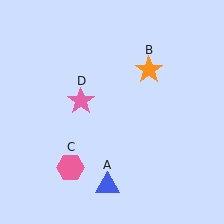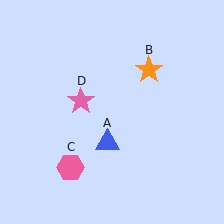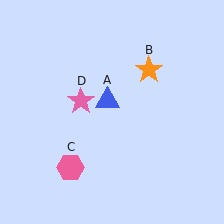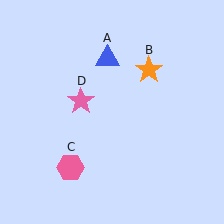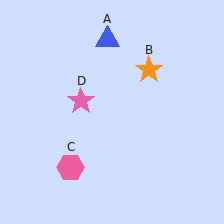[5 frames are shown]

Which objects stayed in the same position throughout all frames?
Orange star (object B) and pink hexagon (object C) and pink star (object D) remained stationary.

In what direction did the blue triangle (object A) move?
The blue triangle (object A) moved up.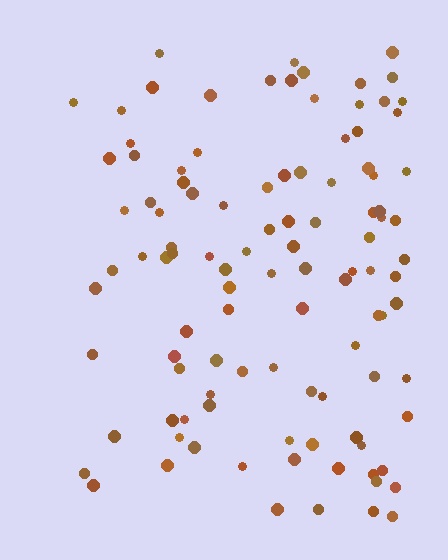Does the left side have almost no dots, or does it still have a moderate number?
Still a moderate number, just noticeably fewer than the right.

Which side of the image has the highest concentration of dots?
The right.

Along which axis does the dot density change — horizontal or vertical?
Horizontal.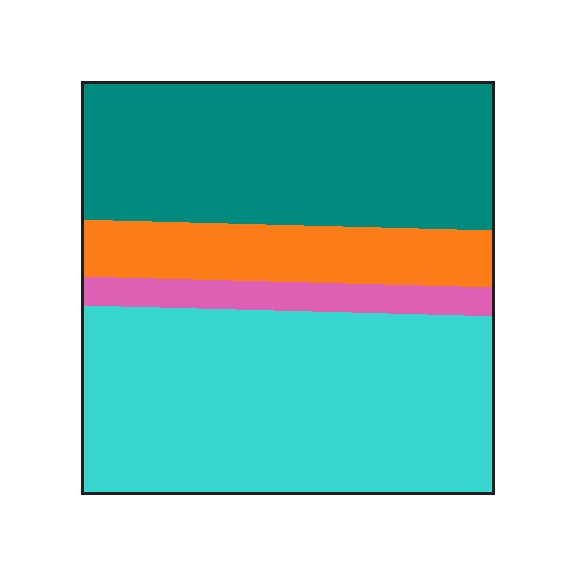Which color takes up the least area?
Pink, at roughly 5%.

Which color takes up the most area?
Cyan, at roughly 45%.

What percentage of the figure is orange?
Orange covers roughly 15% of the figure.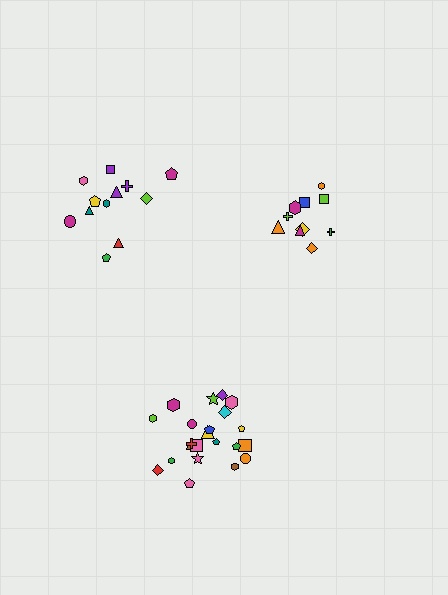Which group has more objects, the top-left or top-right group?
The top-left group.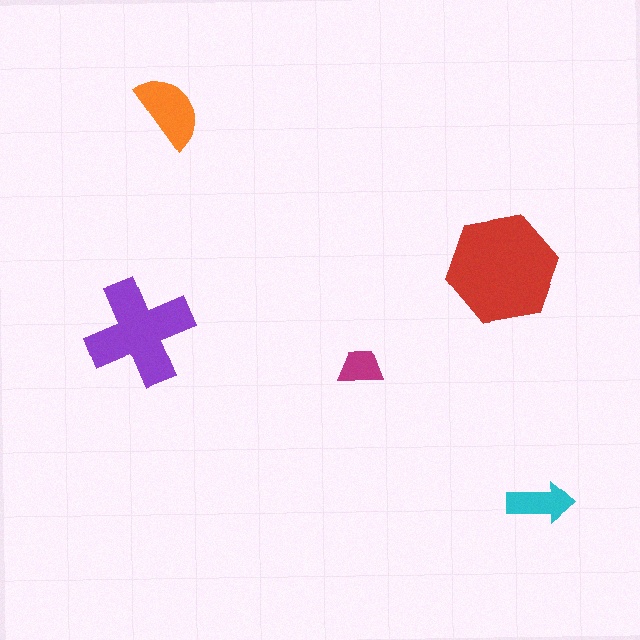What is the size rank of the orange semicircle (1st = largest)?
3rd.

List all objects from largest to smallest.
The red hexagon, the purple cross, the orange semicircle, the cyan arrow, the magenta trapezoid.